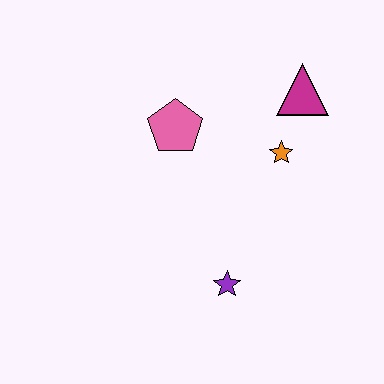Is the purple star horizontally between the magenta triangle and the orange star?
No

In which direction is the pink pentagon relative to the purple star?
The pink pentagon is above the purple star.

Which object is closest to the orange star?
The magenta triangle is closest to the orange star.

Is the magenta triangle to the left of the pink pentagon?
No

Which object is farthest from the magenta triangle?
The purple star is farthest from the magenta triangle.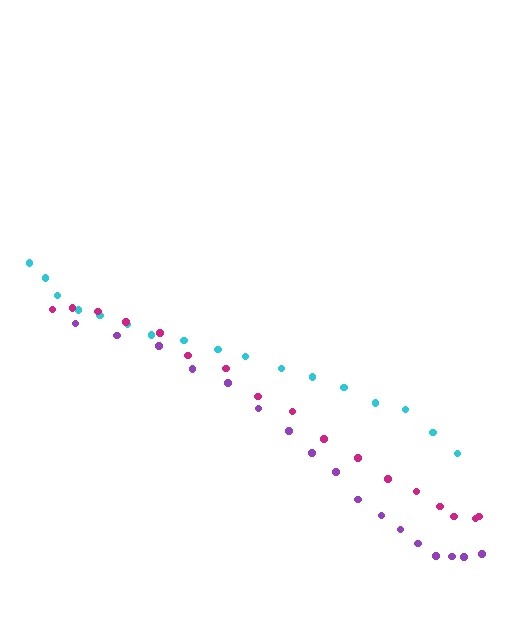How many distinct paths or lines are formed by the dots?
There are 3 distinct paths.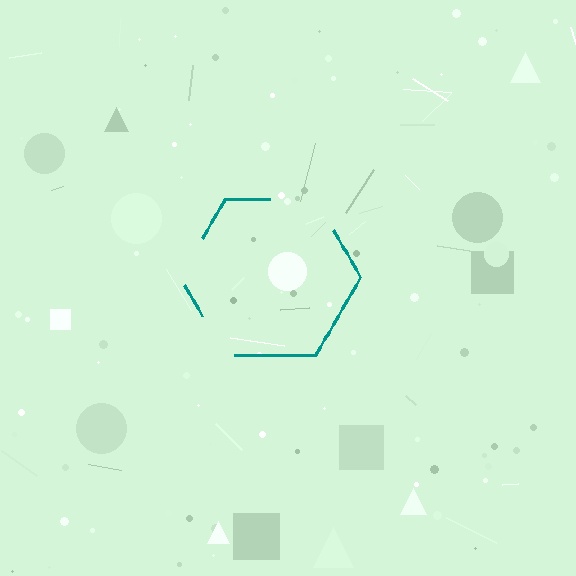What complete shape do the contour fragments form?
The contour fragments form a hexagon.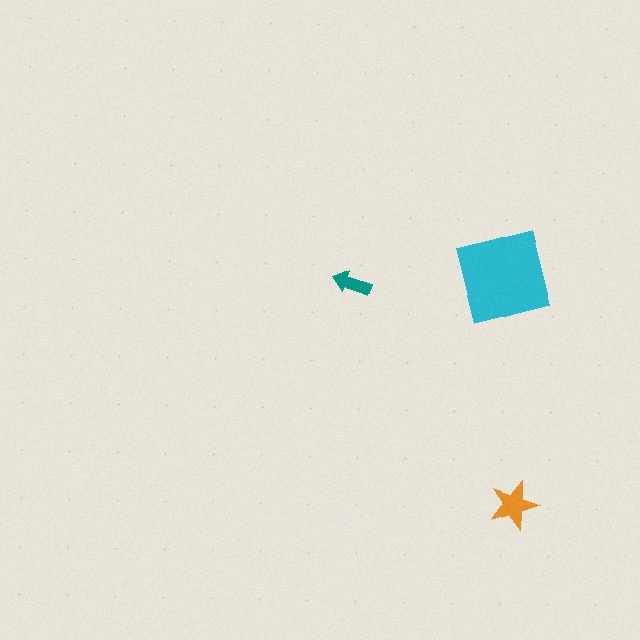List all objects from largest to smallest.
The cyan square, the orange star, the teal arrow.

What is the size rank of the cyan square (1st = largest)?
1st.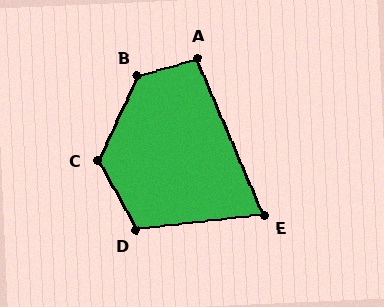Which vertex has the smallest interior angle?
E, at approximately 73 degrees.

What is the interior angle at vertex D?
Approximately 112 degrees (obtuse).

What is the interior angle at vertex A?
Approximately 97 degrees (obtuse).